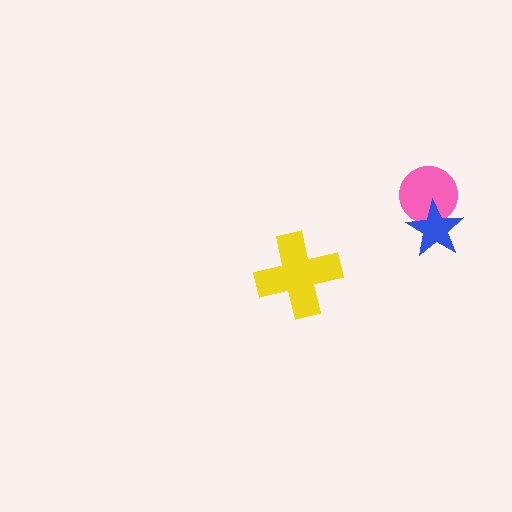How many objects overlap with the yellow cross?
0 objects overlap with the yellow cross.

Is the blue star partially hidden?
No, no other shape covers it.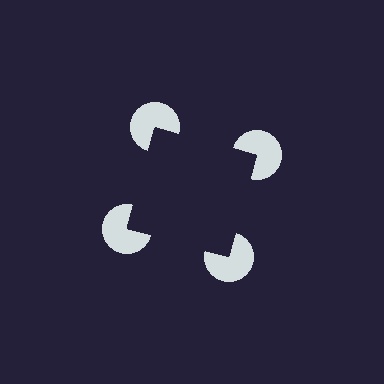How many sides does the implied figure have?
4 sides.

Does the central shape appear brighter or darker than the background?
It typically appears slightly darker than the background, even though no actual brightness change is drawn.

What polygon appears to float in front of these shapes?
An illusory square — its edges are inferred from the aligned wedge cuts in the pac-man discs, not physically drawn.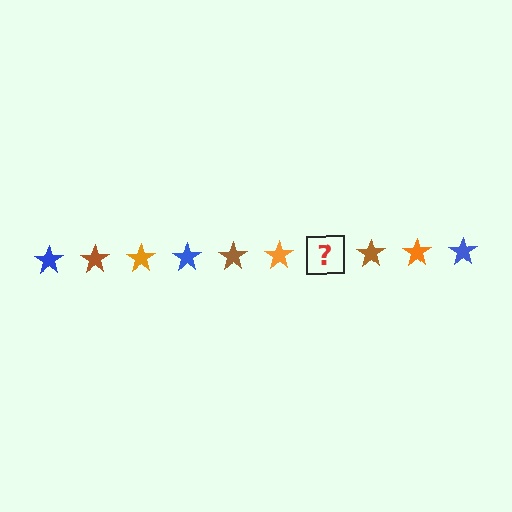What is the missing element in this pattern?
The missing element is a blue star.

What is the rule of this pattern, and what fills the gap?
The rule is that the pattern cycles through blue, brown, orange stars. The gap should be filled with a blue star.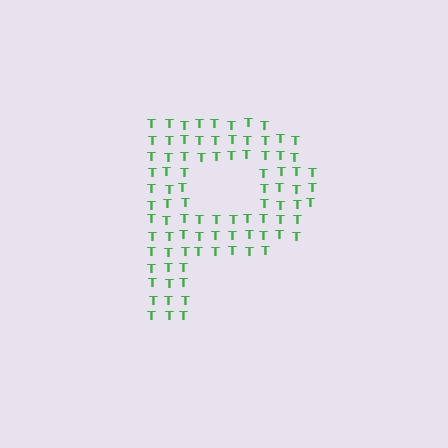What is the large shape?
The large shape is the letter P.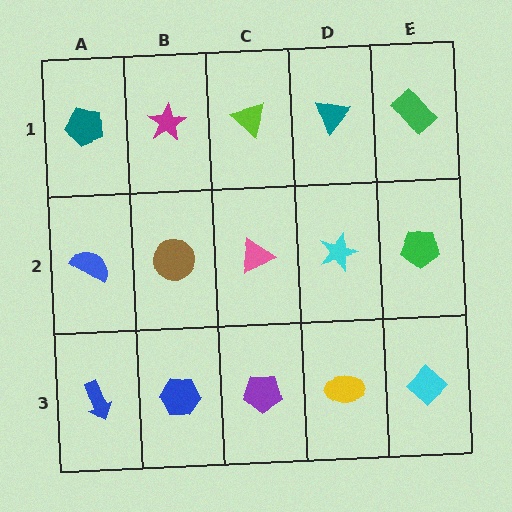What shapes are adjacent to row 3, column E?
A green pentagon (row 2, column E), a yellow ellipse (row 3, column D).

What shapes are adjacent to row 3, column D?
A cyan star (row 2, column D), a purple pentagon (row 3, column C), a cyan diamond (row 3, column E).